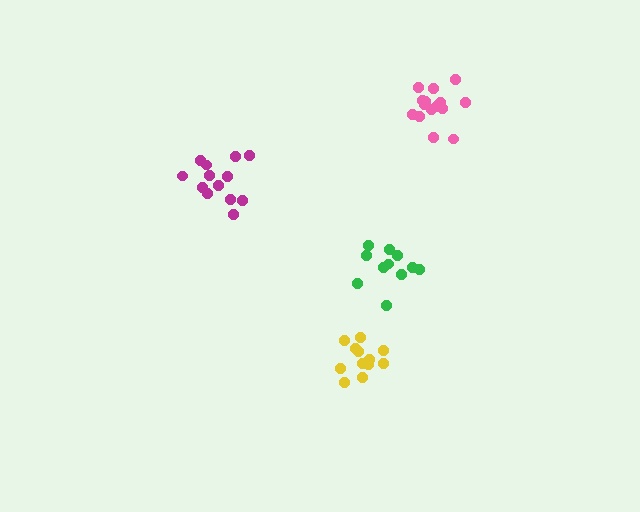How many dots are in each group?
Group 1: 11 dots, Group 2: 13 dots, Group 3: 12 dots, Group 4: 15 dots (51 total).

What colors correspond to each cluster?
The clusters are colored: green, magenta, yellow, pink.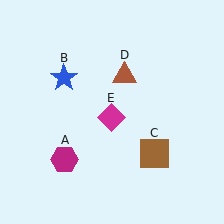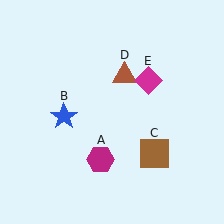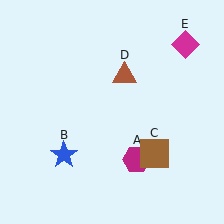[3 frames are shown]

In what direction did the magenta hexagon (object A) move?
The magenta hexagon (object A) moved right.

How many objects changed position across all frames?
3 objects changed position: magenta hexagon (object A), blue star (object B), magenta diamond (object E).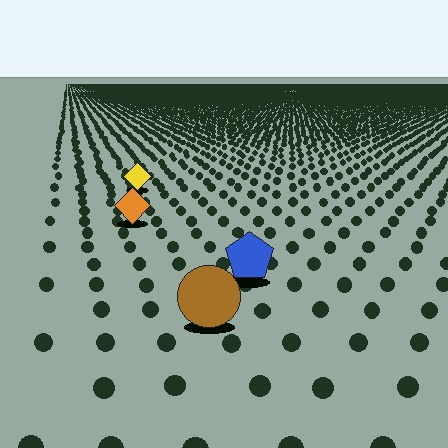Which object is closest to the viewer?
The brown circle is closest. The texture marks near it are larger and more spread out.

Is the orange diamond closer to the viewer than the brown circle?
No. The brown circle is closer — you can tell from the texture gradient: the ground texture is coarser near it.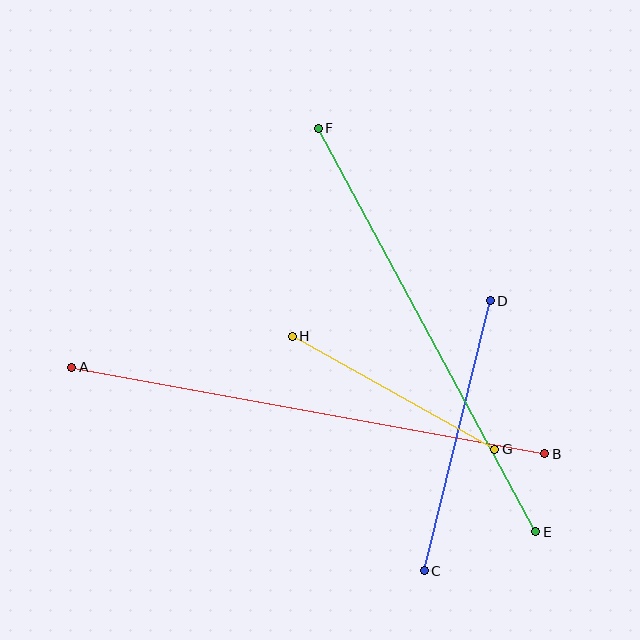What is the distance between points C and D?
The distance is approximately 278 pixels.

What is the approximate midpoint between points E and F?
The midpoint is at approximately (427, 330) pixels.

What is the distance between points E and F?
The distance is approximately 459 pixels.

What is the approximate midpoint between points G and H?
The midpoint is at approximately (393, 393) pixels.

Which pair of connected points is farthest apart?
Points A and B are farthest apart.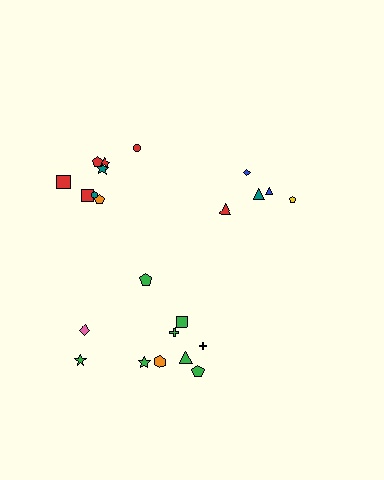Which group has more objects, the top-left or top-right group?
The top-left group.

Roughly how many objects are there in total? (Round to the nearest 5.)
Roughly 25 objects in total.